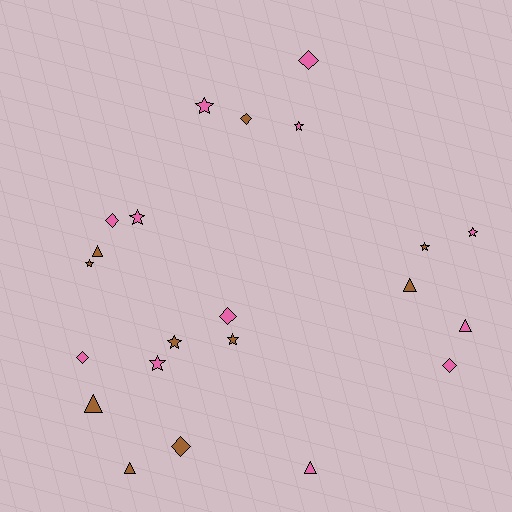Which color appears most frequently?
Pink, with 12 objects.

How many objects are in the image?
There are 22 objects.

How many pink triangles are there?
There are 2 pink triangles.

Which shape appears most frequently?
Star, with 9 objects.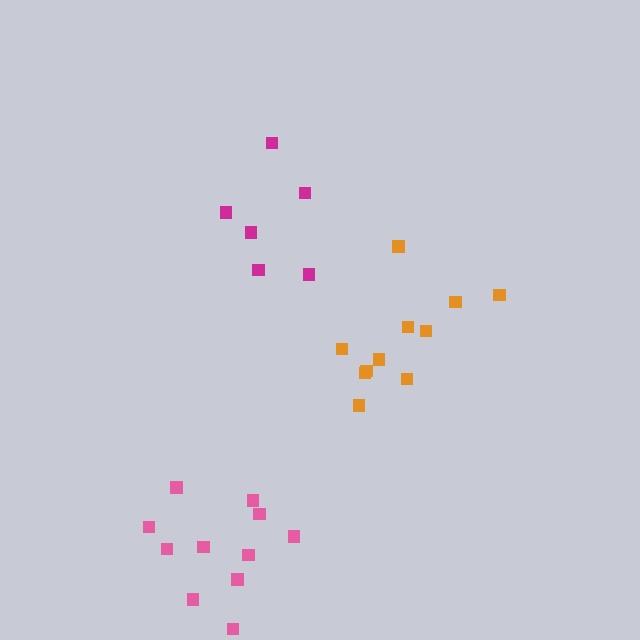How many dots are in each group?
Group 1: 11 dots, Group 2: 11 dots, Group 3: 6 dots (28 total).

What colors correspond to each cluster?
The clusters are colored: pink, orange, magenta.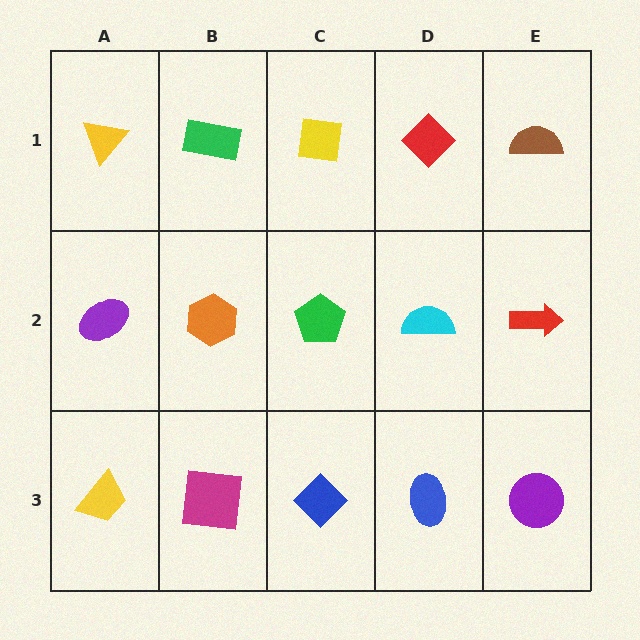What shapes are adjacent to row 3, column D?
A cyan semicircle (row 2, column D), a blue diamond (row 3, column C), a purple circle (row 3, column E).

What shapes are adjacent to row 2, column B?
A green rectangle (row 1, column B), a magenta square (row 3, column B), a purple ellipse (row 2, column A), a green pentagon (row 2, column C).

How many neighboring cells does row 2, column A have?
3.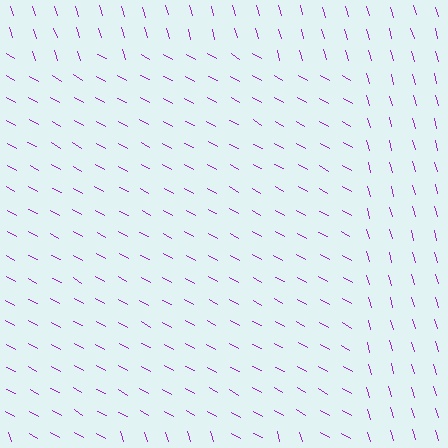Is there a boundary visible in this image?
Yes, there is a texture boundary formed by a change in line orientation.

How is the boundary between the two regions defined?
The boundary is defined purely by a change in line orientation (approximately 45 degrees difference). All lines are the same color and thickness.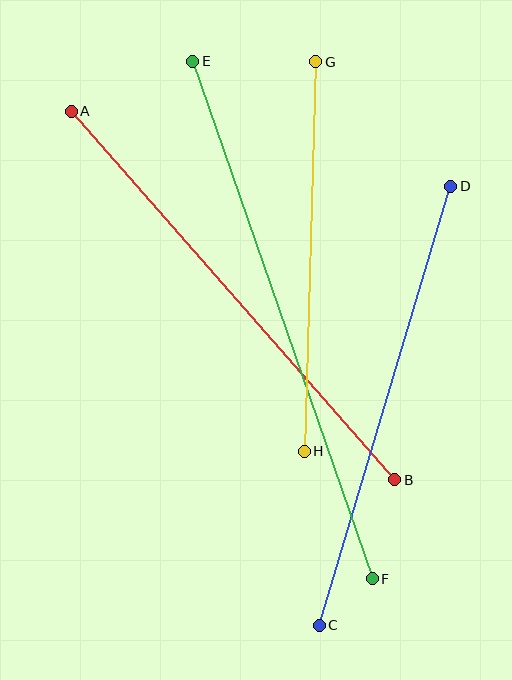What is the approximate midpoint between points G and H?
The midpoint is at approximately (310, 256) pixels.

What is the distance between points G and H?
The distance is approximately 390 pixels.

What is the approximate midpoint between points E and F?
The midpoint is at approximately (282, 320) pixels.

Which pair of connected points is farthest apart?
Points E and F are farthest apart.